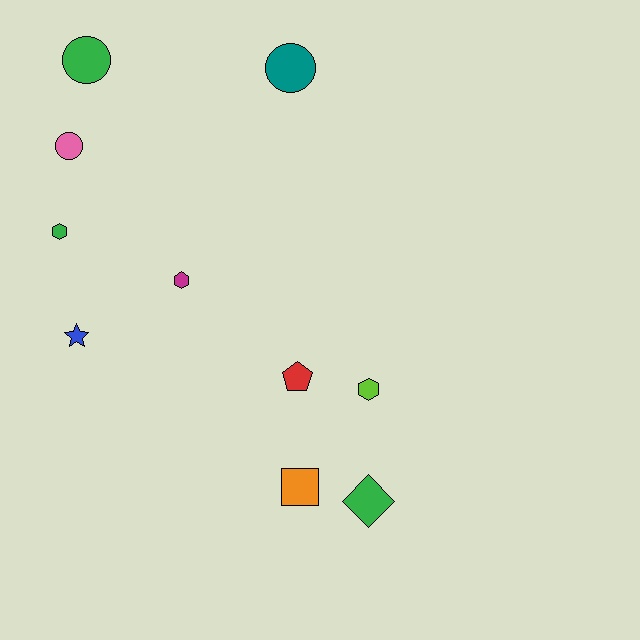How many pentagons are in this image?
There is 1 pentagon.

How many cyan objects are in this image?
There are no cyan objects.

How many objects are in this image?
There are 10 objects.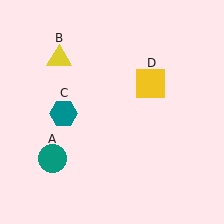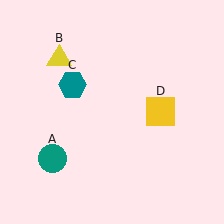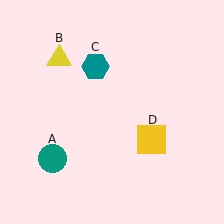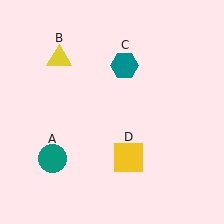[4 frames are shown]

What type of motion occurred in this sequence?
The teal hexagon (object C), yellow square (object D) rotated clockwise around the center of the scene.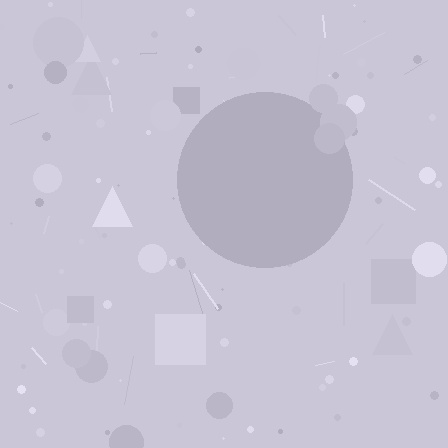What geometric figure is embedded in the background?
A circle is embedded in the background.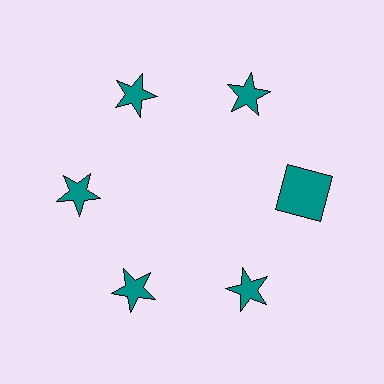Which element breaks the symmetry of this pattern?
The teal square at roughly the 3 o'clock position breaks the symmetry. All other shapes are teal stars.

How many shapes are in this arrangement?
There are 6 shapes arranged in a ring pattern.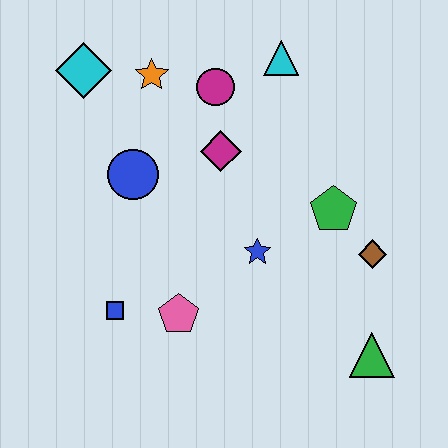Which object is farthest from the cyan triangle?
The green triangle is farthest from the cyan triangle.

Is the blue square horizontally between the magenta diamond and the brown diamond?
No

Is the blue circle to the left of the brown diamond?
Yes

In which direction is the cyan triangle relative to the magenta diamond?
The cyan triangle is above the magenta diamond.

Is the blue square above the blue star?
No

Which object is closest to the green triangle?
The brown diamond is closest to the green triangle.